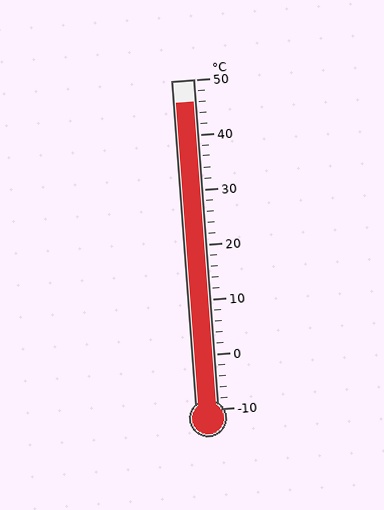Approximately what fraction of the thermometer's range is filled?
The thermometer is filled to approximately 95% of its range.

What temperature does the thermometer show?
The thermometer shows approximately 46°C.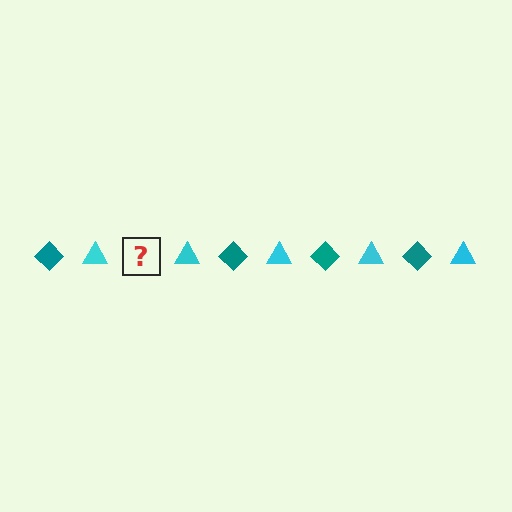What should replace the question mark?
The question mark should be replaced with a teal diamond.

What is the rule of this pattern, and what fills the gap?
The rule is that the pattern alternates between teal diamond and cyan triangle. The gap should be filled with a teal diamond.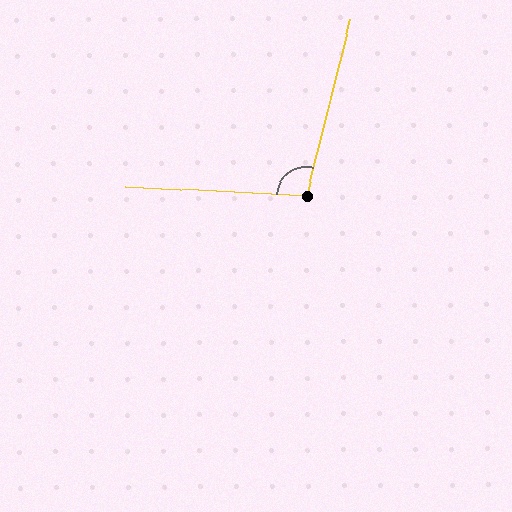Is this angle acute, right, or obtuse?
It is obtuse.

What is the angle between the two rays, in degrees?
Approximately 101 degrees.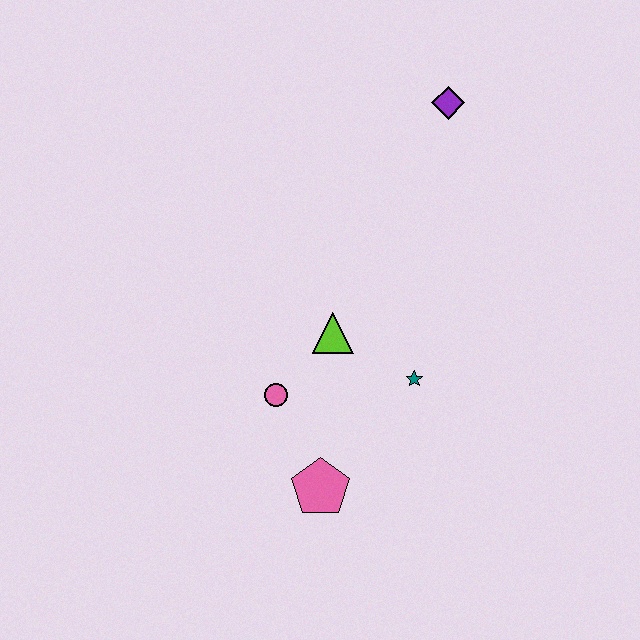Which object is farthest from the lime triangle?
The purple diamond is farthest from the lime triangle.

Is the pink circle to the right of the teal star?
No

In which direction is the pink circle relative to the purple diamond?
The pink circle is below the purple diamond.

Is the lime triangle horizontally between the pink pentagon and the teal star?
Yes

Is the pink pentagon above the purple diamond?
No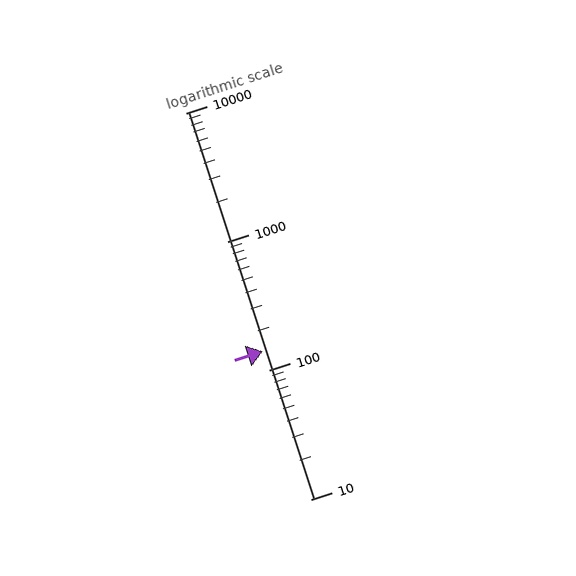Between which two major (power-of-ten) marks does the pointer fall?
The pointer is between 100 and 1000.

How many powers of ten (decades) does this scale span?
The scale spans 3 decades, from 10 to 10000.